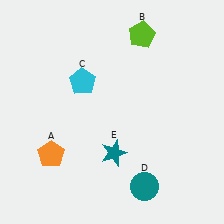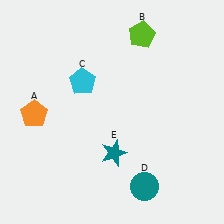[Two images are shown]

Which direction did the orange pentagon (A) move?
The orange pentagon (A) moved up.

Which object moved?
The orange pentagon (A) moved up.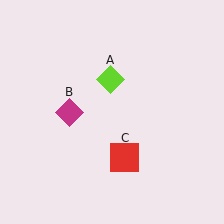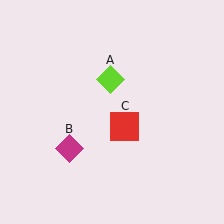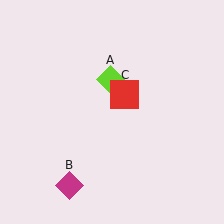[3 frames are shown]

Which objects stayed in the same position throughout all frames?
Lime diamond (object A) remained stationary.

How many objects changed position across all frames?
2 objects changed position: magenta diamond (object B), red square (object C).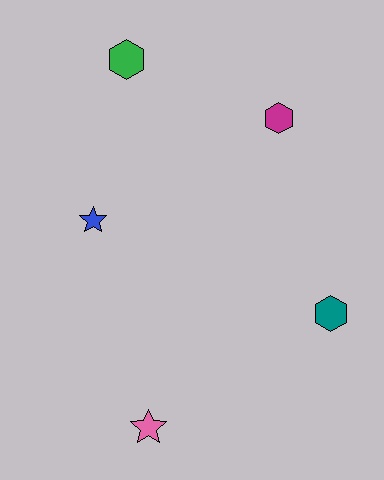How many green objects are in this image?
There is 1 green object.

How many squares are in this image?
There are no squares.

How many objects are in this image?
There are 5 objects.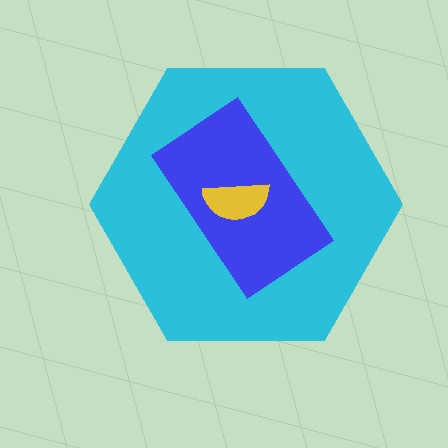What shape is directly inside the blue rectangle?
The yellow semicircle.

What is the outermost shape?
The cyan hexagon.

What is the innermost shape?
The yellow semicircle.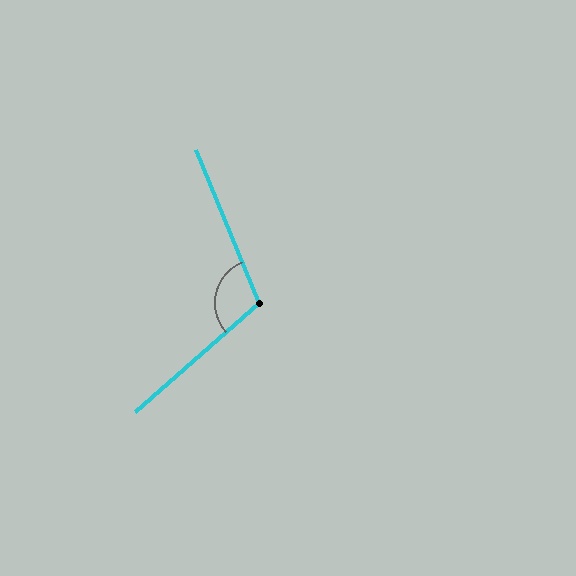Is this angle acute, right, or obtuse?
It is obtuse.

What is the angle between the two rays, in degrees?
Approximately 109 degrees.